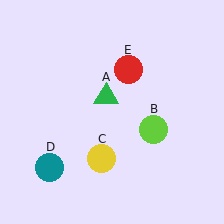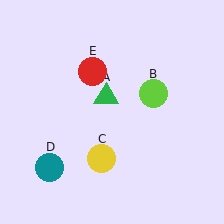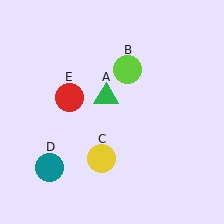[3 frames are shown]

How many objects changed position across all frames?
2 objects changed position: lime circle (object B), red circle (object E).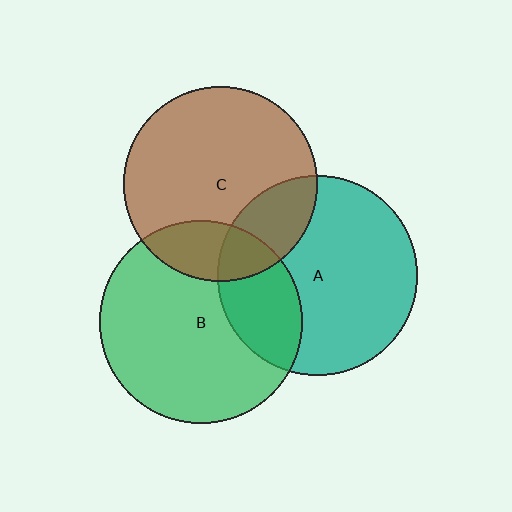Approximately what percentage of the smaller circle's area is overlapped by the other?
Approximately 25%.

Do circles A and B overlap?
Yes.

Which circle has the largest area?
Circle B (green).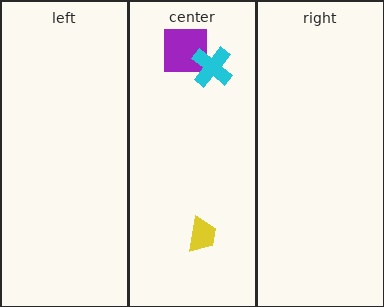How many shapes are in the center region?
3.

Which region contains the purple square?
The center region.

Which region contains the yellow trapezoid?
The center region.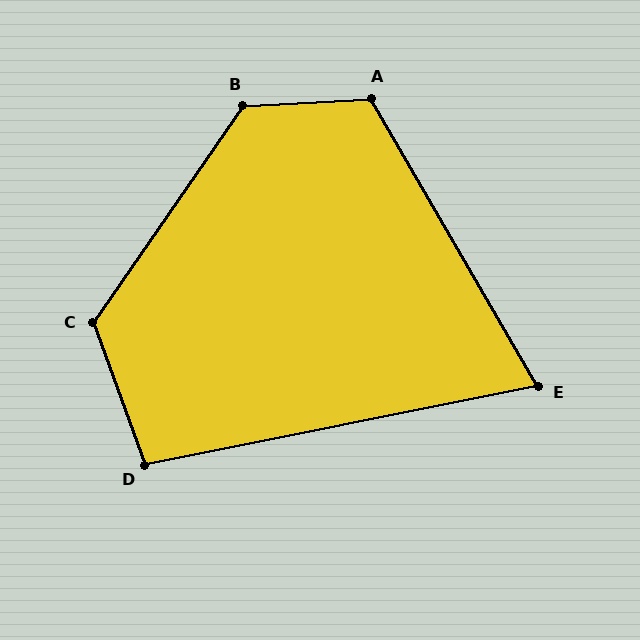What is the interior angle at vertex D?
Approximately 99 degrees (obtuse).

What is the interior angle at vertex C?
Approximately 125 degrees (obtuse).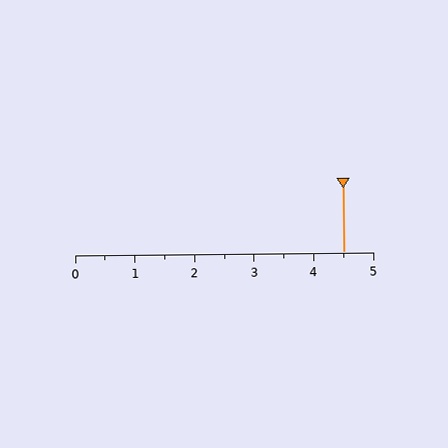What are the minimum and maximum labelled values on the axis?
The axis runs from 0 to 5.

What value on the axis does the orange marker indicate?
The marker indicates approximately 4.5.